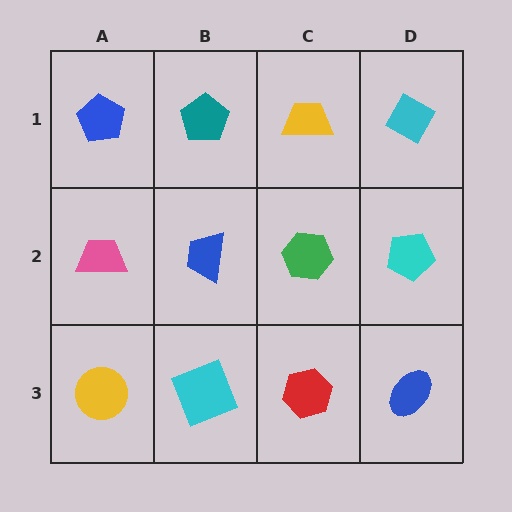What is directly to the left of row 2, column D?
A green hexagon.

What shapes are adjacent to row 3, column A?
A pink trapezoid (row 2, column A), a cyan square (row 3, column B).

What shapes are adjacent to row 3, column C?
A green hexagon (row 2, column C), a cyan square (row 3, column B), a blue ellipse (row 3, column D).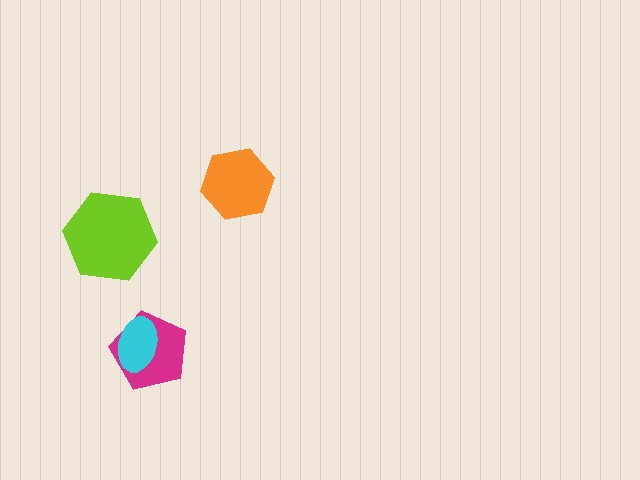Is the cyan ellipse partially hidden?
No, no other shape covers it.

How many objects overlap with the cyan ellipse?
1 object overlaps with the cyan ellipse.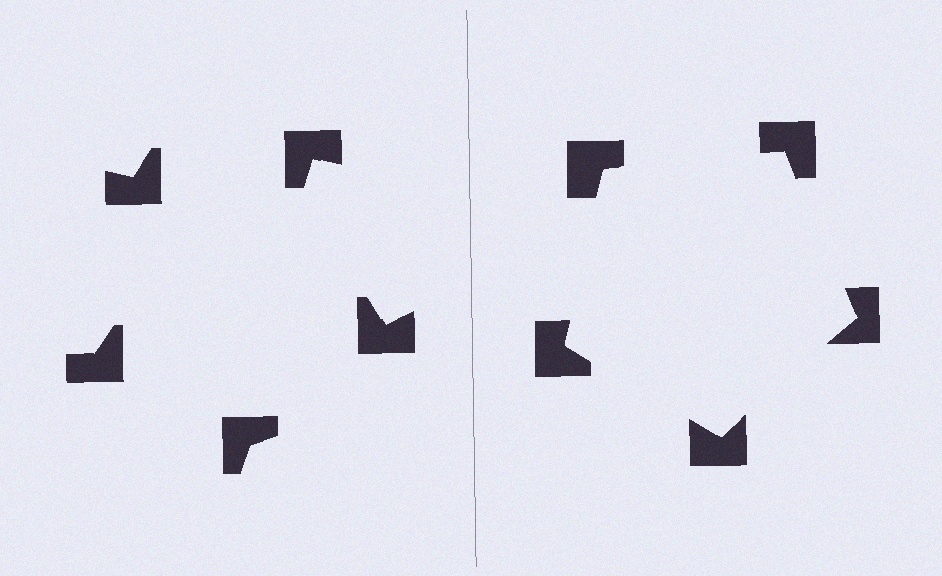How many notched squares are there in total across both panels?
10 — 5 on each side.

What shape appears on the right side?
An illusory pentagon.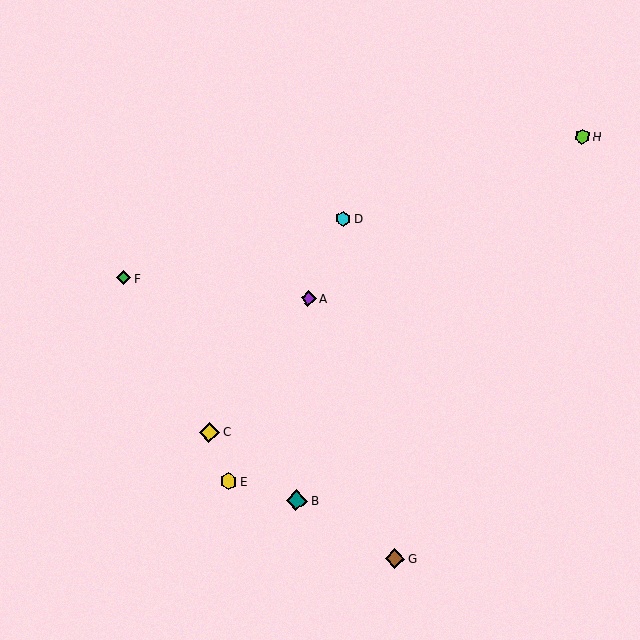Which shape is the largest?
The teal diamond (labeled B) is the largest.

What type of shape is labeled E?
Shape E is a yellow hexagon.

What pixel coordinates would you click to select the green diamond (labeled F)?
Click at (124, 278) to select the green diamond F.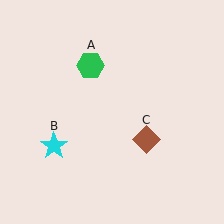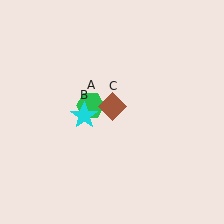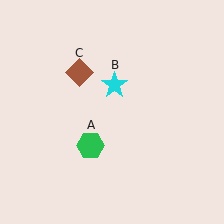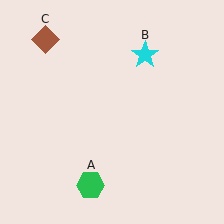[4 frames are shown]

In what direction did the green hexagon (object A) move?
The green hexagon (object A) moved down.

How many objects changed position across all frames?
3 objects changed position: green hexagon (object A), cyan star (object B), brown diamond (object C).